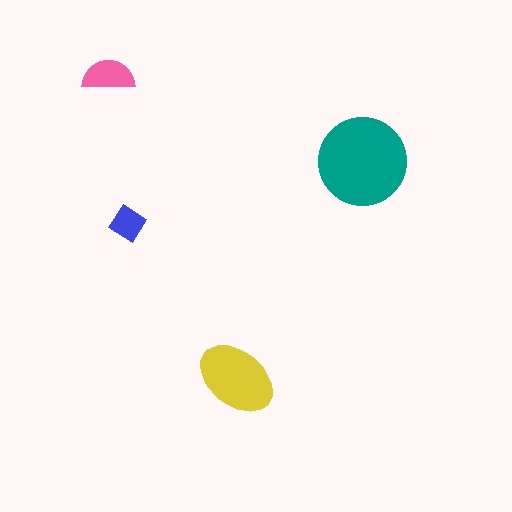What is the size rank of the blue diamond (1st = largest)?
4th.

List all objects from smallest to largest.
The blue diamond, the pink semicircle, the yellow ellipse, the teal circle.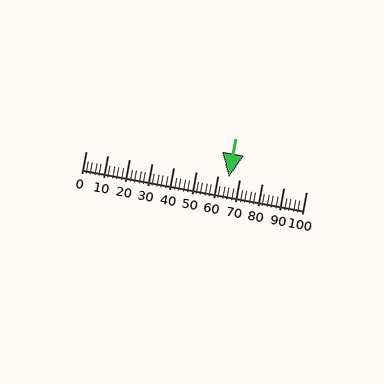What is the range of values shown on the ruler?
The ruler shows values from 0 to 100.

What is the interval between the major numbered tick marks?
The major tick marks are spaced 10 units apart.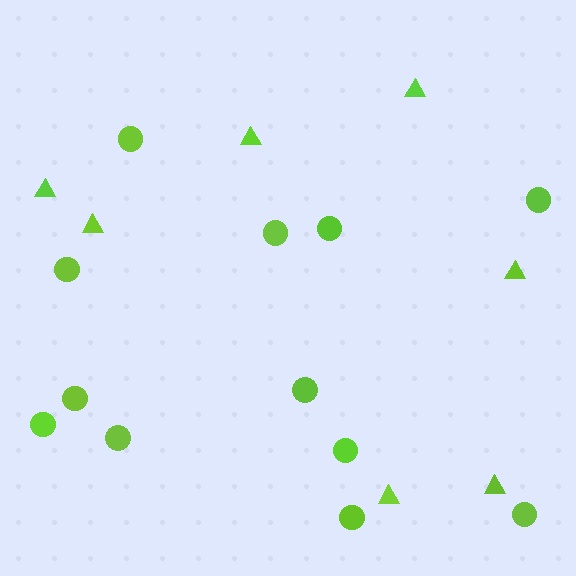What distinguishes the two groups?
There are 2 groups: one group of triangles (7) and one group of circles (12).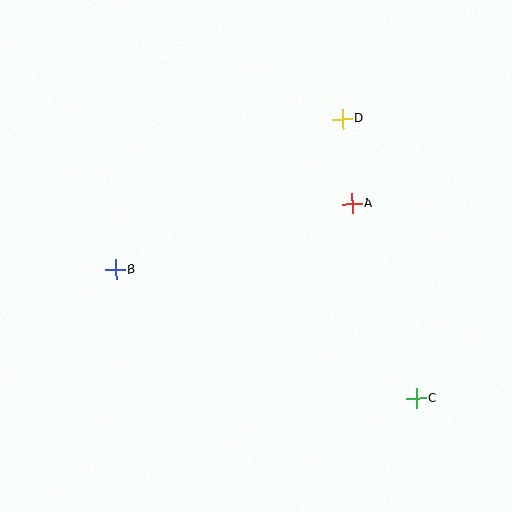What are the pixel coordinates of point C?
Point C is at (416, 399).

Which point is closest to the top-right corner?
Point D is closest to the top-right corner.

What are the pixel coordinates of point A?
Point A is at (352, 204).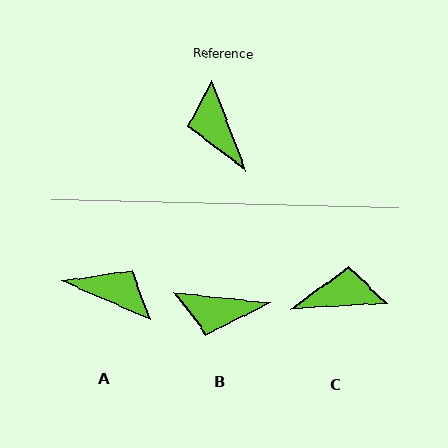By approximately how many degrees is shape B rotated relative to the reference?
Approximately 64 degrees counter-clockwise.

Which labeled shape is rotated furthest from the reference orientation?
A, about 134 degrees away.